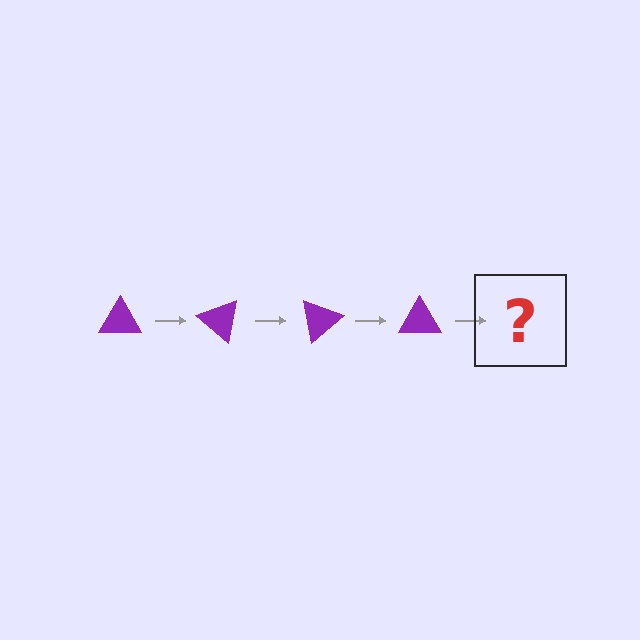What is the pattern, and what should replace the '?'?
The pattern is that the triangle rotates 40 degrees each step. The '?' should be a purple triangle rotated 160 degrees.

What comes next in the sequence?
The next element should be a purple triangle rotated 160 degrees.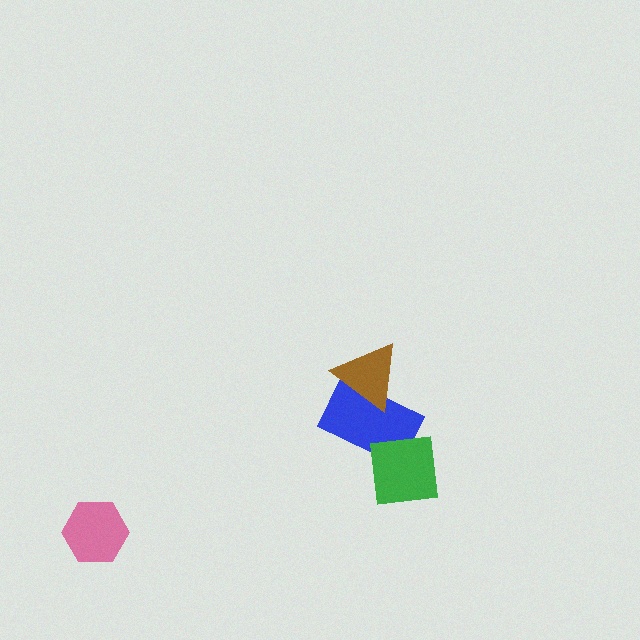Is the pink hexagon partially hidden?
No, no other shape covers it.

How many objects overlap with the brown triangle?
1 object overlaps with the brown triangle.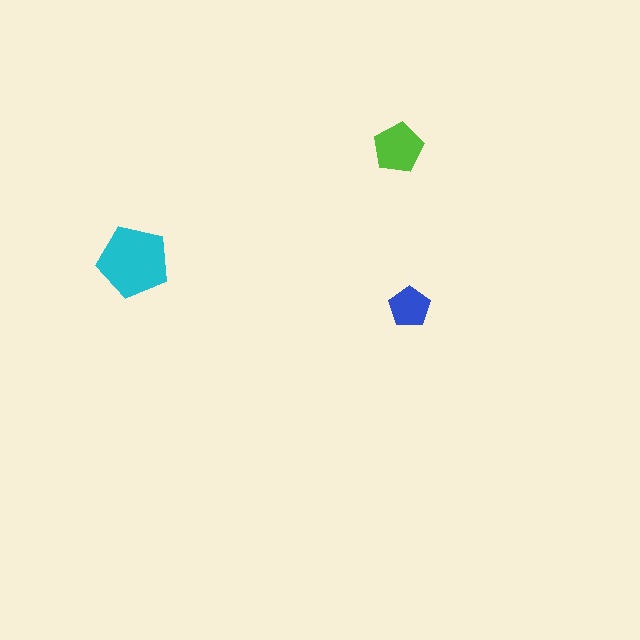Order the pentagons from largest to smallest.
the cyan one, the lime one, the blue one.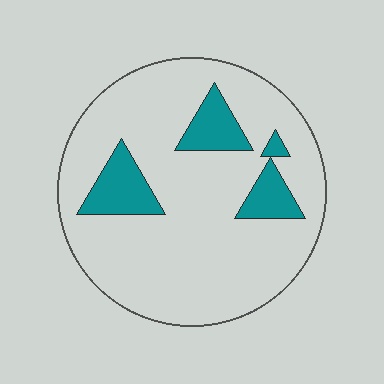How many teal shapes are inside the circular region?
4.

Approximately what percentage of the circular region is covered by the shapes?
Approximately 15%.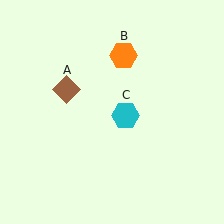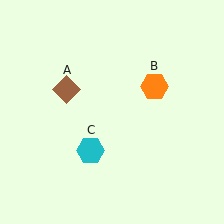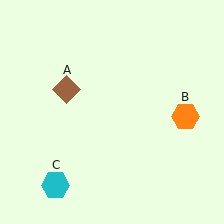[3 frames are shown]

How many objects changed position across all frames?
2 objects changed position: orange hexagon (object B), cyan hexagon (object C).